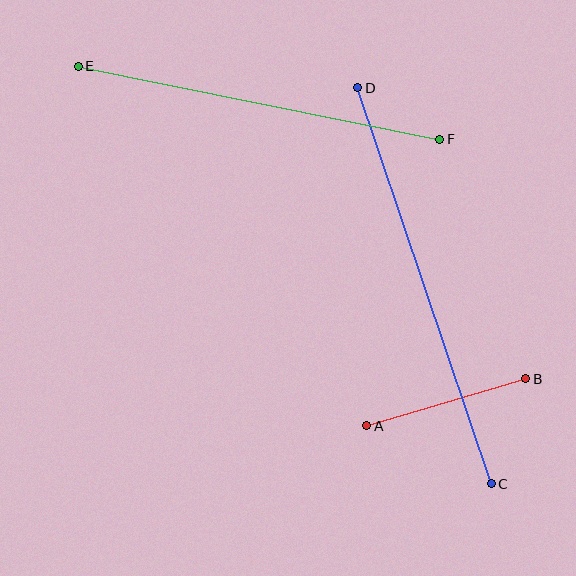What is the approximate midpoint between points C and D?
The midpoint is at approximately (425, 286) pixels.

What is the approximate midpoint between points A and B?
The midpoint is at approximately (446, 402) pixels.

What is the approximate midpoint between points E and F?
The midpoint is at approximately (259, 103) pixels.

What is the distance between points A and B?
The distance is approximately 166 pixels.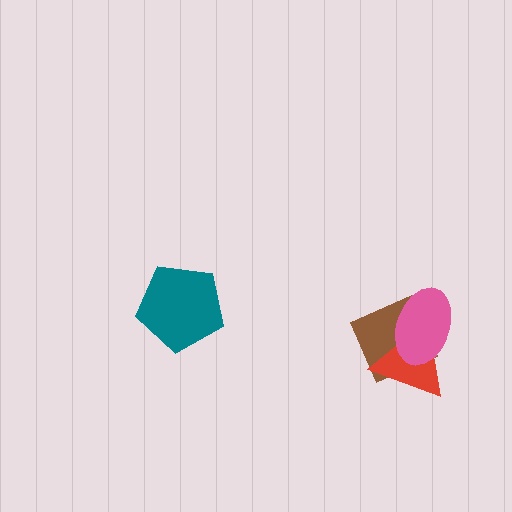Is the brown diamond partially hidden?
Yes, it is partially covered by another shape.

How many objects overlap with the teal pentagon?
0 objects overlap with the teal pentagon.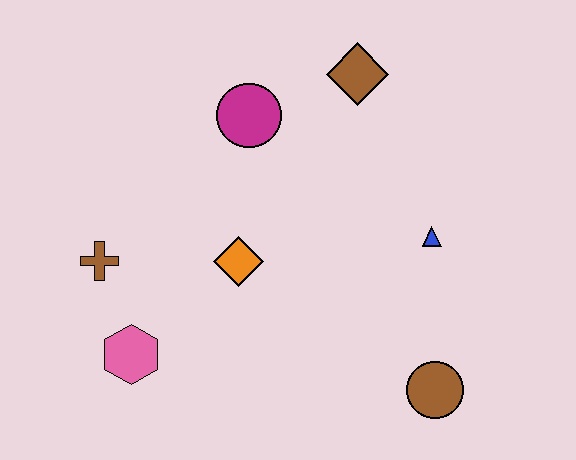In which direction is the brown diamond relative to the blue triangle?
The brown diamond is above the blue triangle.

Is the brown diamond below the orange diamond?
No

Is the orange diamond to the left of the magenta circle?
Yes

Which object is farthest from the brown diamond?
The pink hexagon is farthest from the brown diamond.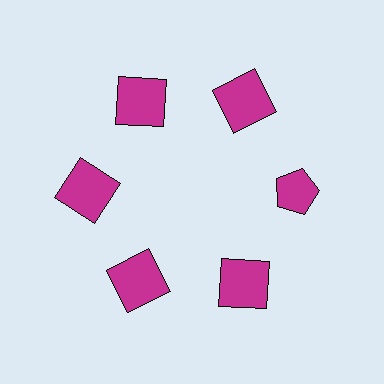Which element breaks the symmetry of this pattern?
The magenta pentagon at roughly the 3 o'clock position breaks the symmetry. All other shapes are magenta squares.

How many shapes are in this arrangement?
There are 6 shapes arranged in a ring pattern.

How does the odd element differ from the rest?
It has a different shape: pentagon instead of square.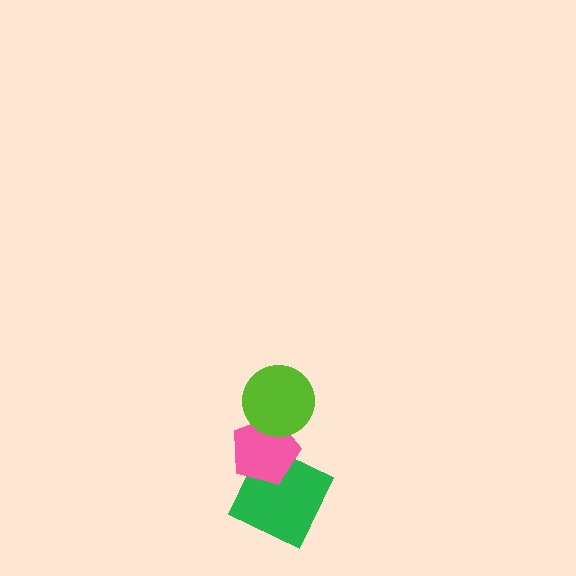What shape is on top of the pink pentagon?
The lime circle is on top of the pink pentagon.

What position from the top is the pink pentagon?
The pink pentagon is 2nd from the top.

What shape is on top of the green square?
The pink pentagon is on top of the green square.